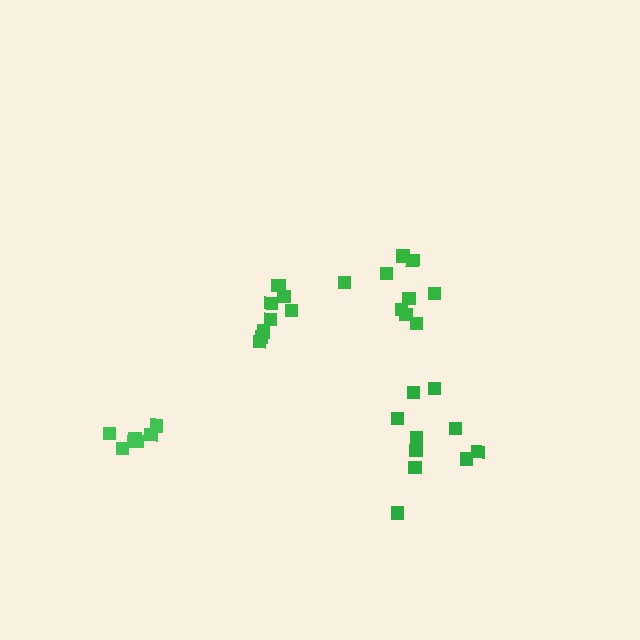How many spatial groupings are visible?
There are 4 spatial groupings.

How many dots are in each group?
Group 1: 10 dots, Group 2: 7 dots, Group 3: 10 dots, Group 4: 8 dots (35 total).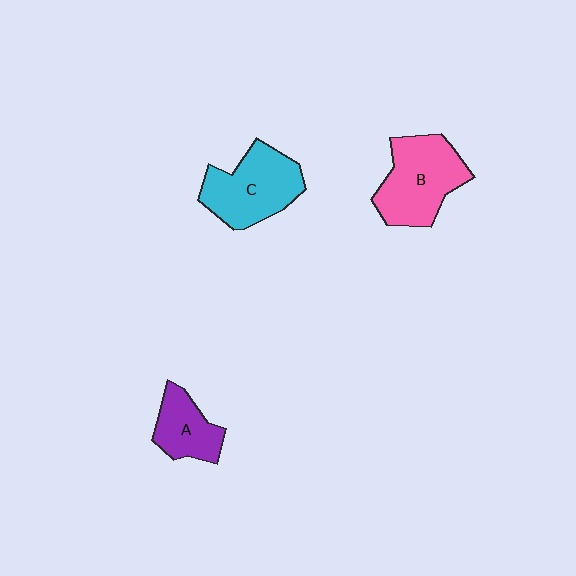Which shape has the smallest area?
Shape A (purple).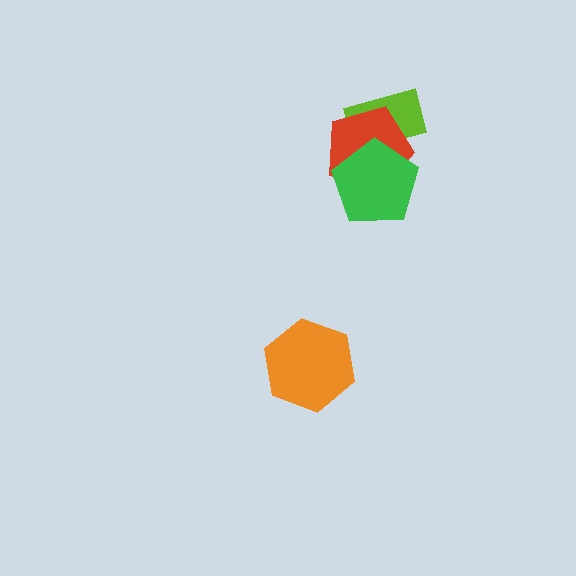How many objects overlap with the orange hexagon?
0 objects overlap with the orange hexagon.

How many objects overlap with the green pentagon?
2 objects overlap with the green pentagon.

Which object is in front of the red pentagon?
The green pentagon is in front of the red pentagon.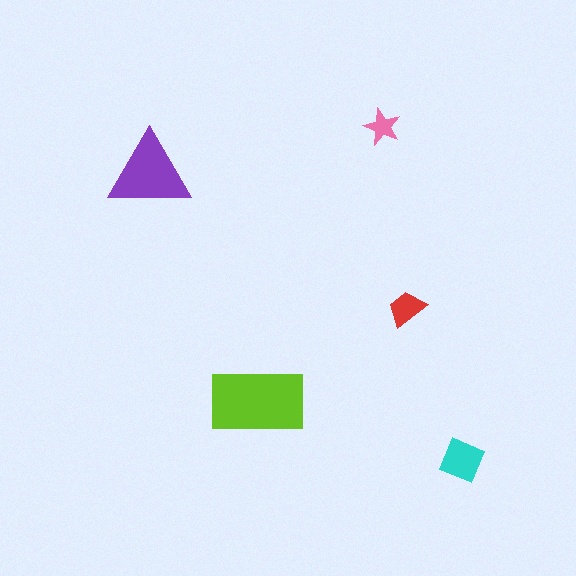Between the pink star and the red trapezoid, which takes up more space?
The red trapezoid.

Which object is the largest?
The lime rectangle.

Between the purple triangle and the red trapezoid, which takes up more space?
The purple triangle.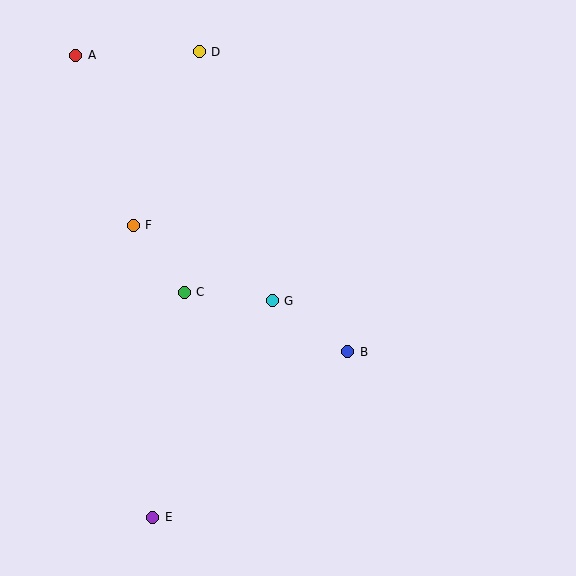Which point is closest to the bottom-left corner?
Point E is closest to the bottom-left corner.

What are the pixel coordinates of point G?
Point G is at (272, 301).